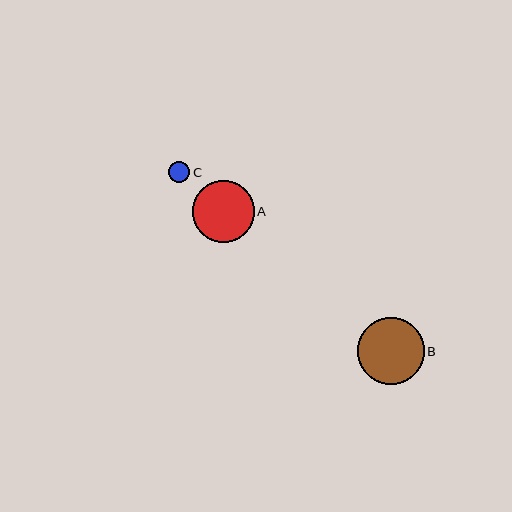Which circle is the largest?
Circle B is the largest with a size of approximately 67 pixels.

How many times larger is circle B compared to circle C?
Circle B is approximately 3.2 times the size of circle C.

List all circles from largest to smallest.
From largest to smallest: B, A, C.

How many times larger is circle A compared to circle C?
Circle A is approximately 2.9 times the size of circle C.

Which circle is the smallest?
Circle C is the smallest with a size of approximately 21 pixels.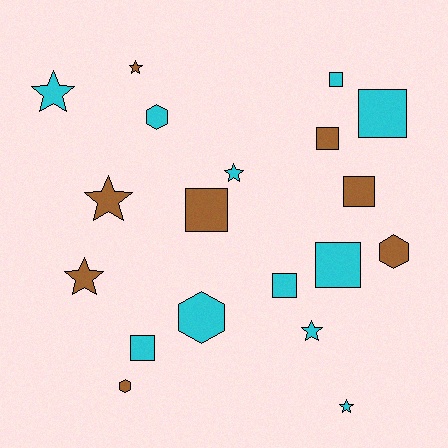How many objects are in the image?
There are 19 objects.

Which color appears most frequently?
Cyan, with 11 objects.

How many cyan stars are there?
There are 4 cyan stars.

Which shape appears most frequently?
Square, with 8 objects.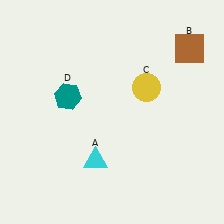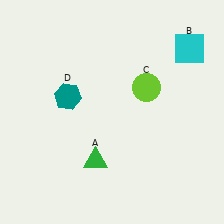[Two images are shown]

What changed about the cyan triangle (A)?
In Image 1, A is cyan. In Image 2, it changed to green.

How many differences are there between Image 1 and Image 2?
There are 3 differences between the two images.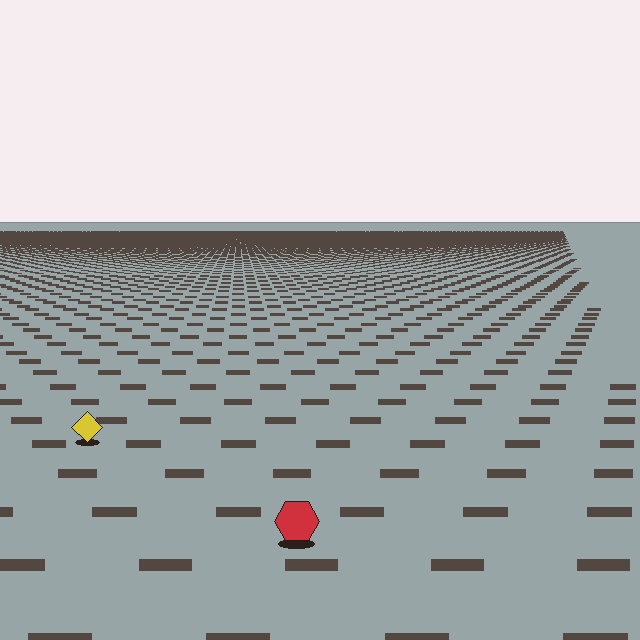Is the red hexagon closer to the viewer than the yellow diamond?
Yes. The red hexagon is closer — you can tell from the texture gradient: the ground texture is coarser near it.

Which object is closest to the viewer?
The red hexagon is closest. The texture marks near it are larger and more spread out.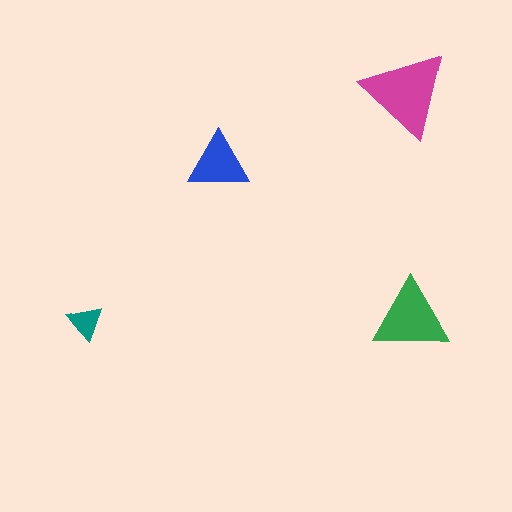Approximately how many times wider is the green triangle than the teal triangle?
About 2 times wider.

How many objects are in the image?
There are 4 objects in the image.